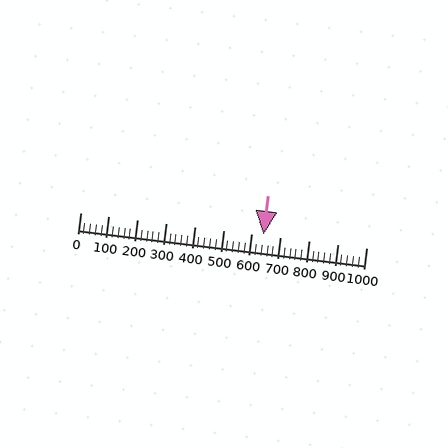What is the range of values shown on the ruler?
The ruler shows values from 0 to 1000.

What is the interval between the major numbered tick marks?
The major tick marks are spaced 100 units apart.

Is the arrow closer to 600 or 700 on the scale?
The arrow is closer to 600.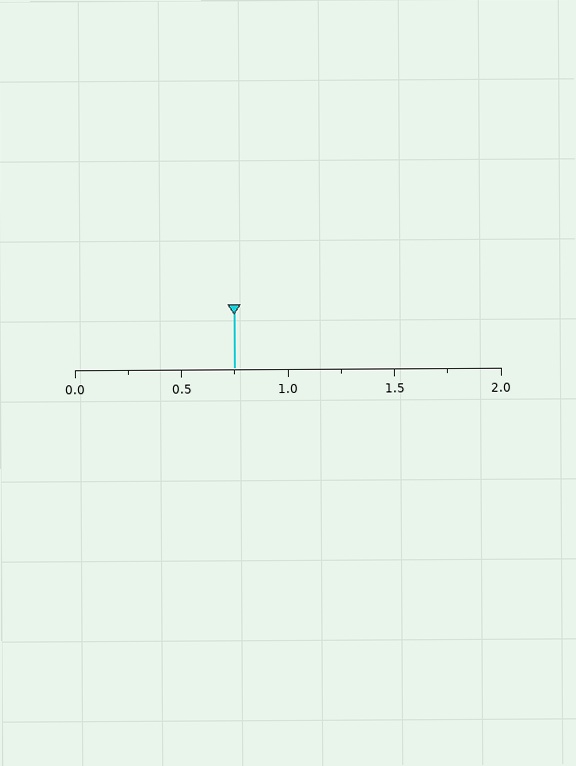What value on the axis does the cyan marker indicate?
The marker indicates approximately 0.75.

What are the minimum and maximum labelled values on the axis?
The axis runs from 0.0 to 2.0.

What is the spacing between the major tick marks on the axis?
The major ticks are spaced 0.5 apart.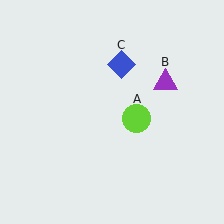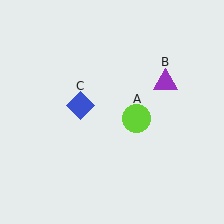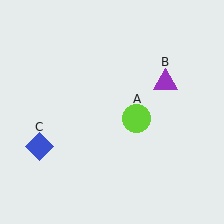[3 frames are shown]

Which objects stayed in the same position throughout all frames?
Lime circle (object A) and purple triangle (object B) remained stationary.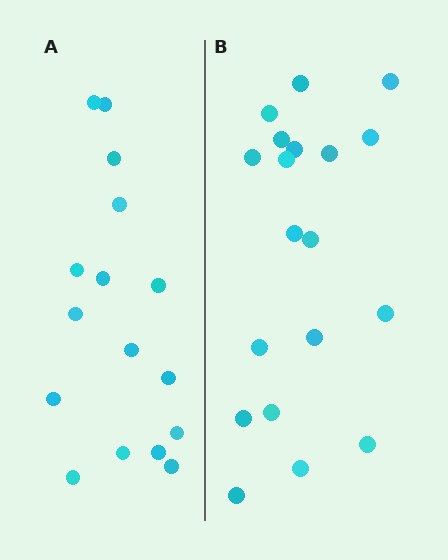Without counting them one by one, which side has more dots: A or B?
Region B (the right region) has more dots.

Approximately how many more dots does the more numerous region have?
Region B has just a few more — roughly 2 or 3 more dots than region A.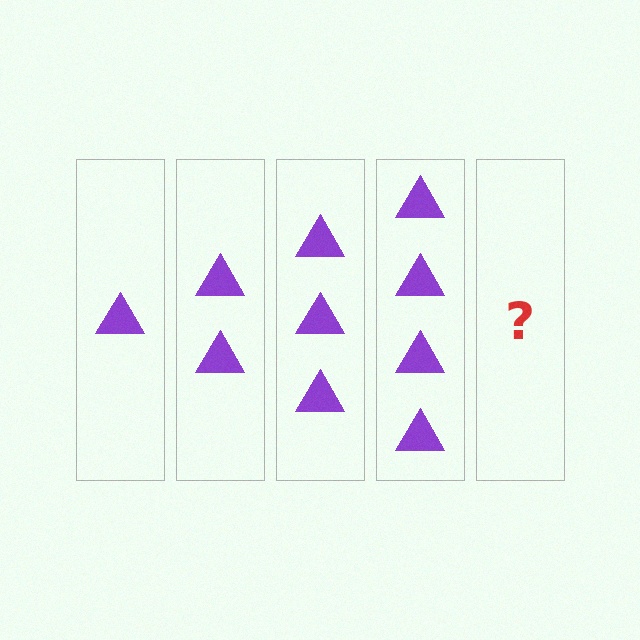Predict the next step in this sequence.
The next step is 5 triangles.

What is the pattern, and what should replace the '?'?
The pattern is that each step adds one more triangle. The '?' should be 5 triangles.